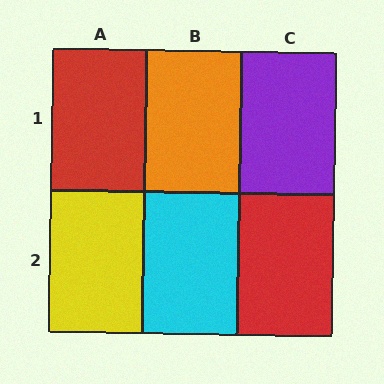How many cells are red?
2 cells are red.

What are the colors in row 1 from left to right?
Red, orange, purple.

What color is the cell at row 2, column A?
Yellow.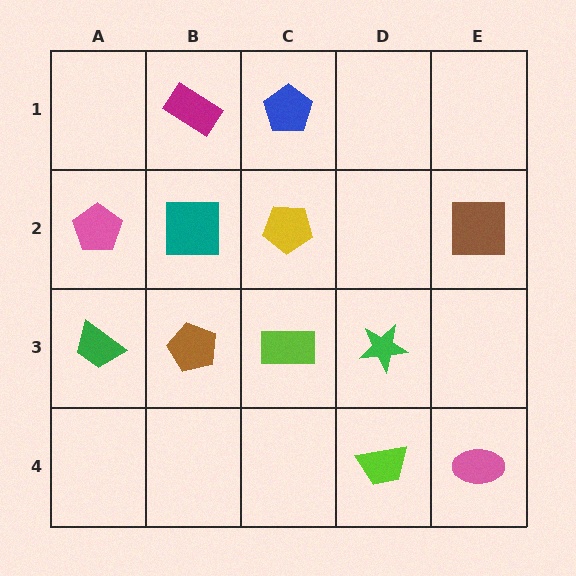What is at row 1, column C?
A blue pentagon.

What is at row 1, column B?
A magenta rectangle.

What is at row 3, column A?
A green trapezoid.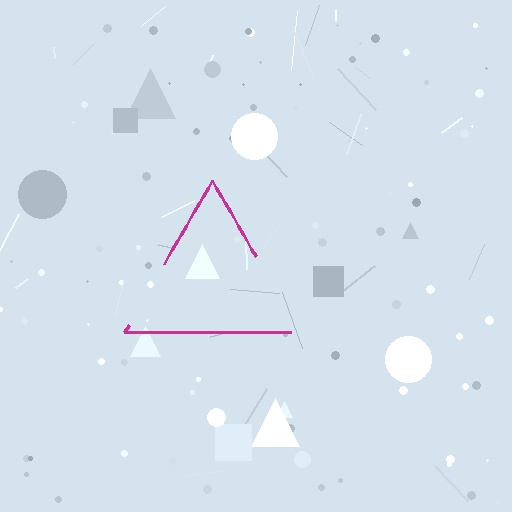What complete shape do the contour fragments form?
The contour fragments form a triangle.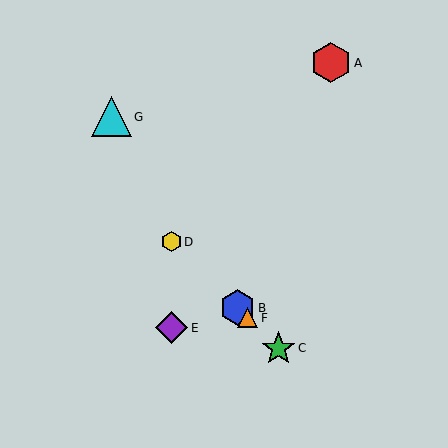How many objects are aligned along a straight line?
4 objects (B, C, D, F) are aligned along a straight line.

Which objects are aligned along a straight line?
Objects B, C, D, F are aligned along a straight line.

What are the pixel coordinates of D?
Object D is at (171, 242).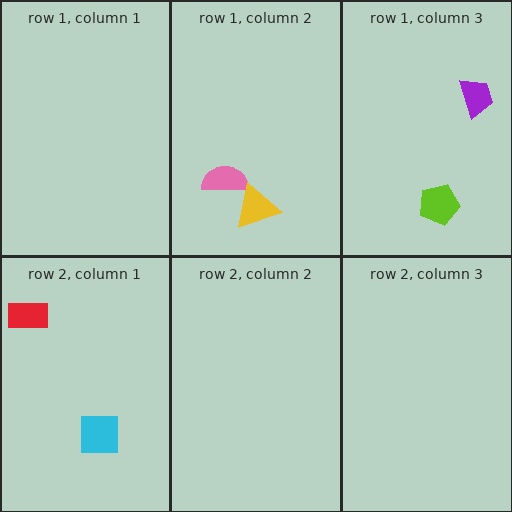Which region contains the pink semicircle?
The row 1, column 2 region.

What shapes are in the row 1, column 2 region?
The pink semicircle, the yellow triangle.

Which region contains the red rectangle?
The row 2, column 1 region.